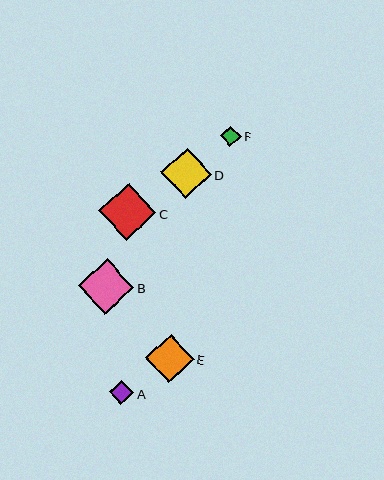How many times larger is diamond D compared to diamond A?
Diamond D is approximately 2.1 times the size of diamond A.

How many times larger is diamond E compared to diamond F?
Diamond E is approximately 2.4 times the size of diamond F.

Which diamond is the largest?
Diamond C is the largest with a size of approximately 57 pixels.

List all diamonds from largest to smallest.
From largest to smallest: C, B, D, E, A, F.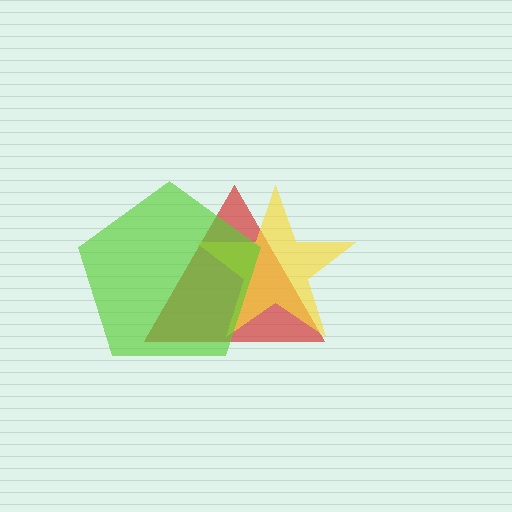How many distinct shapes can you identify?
There are 3 distinct shapes: a red triangle, a yellow star, a lime pentagon.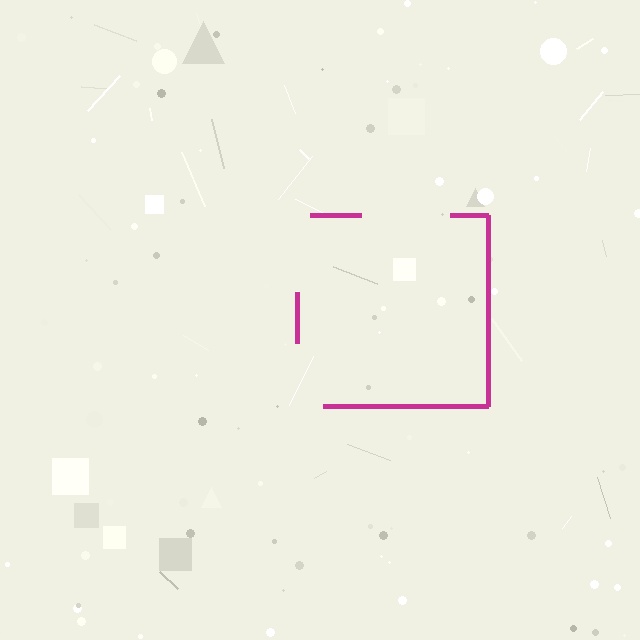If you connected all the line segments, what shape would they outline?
They would outline a square.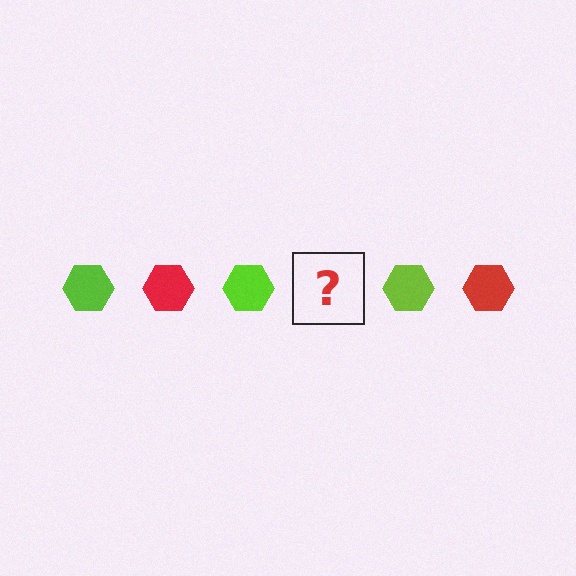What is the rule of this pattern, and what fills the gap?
The rule is that the pattern cycles through lime, red hexagons. The gap should be filled with a red hexagon.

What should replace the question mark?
The question mark should be replaced with a red hexagon.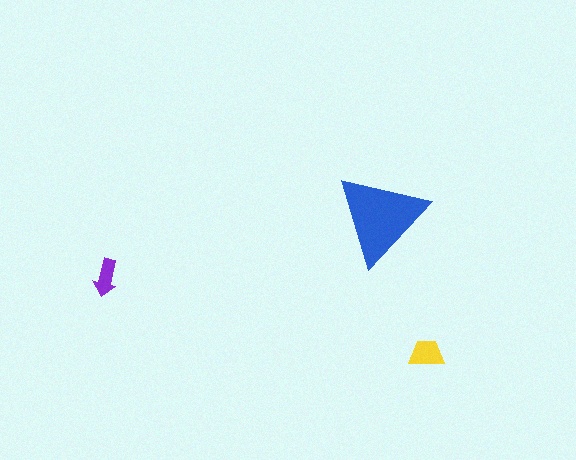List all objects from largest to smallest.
The blue triangle, the yellow trapezoid, the purple arrow.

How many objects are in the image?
There are 3 objects in the image.